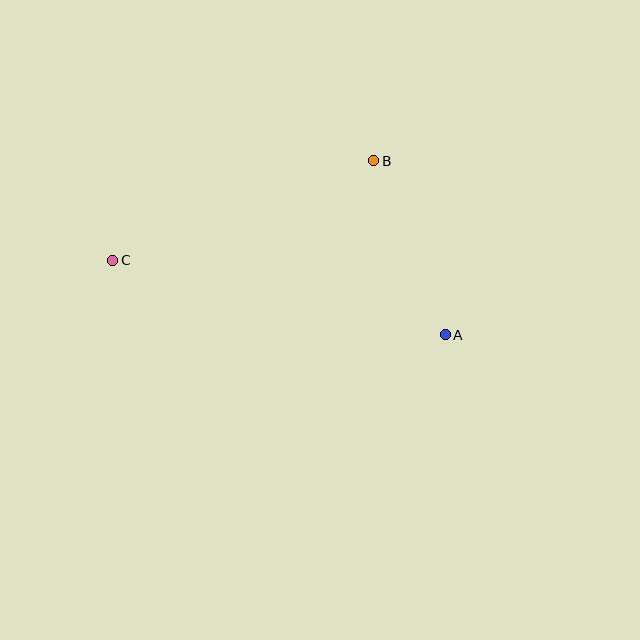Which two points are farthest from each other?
Points A and C are farthest from each other.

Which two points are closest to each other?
Points A and B are closest to each other.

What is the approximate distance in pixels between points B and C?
The distance between B and C is approximately 280 pixels.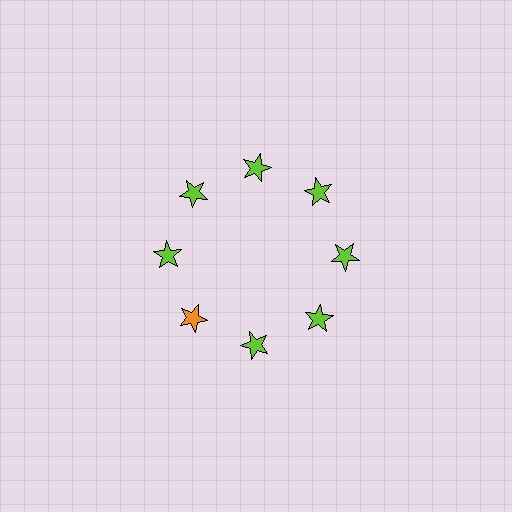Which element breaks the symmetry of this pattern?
The orange star at roughly the 8 o'clock position breaks the symmetry. All other shapes are lime stars.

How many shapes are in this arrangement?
There are 8 shapes arranged in a ring pattern.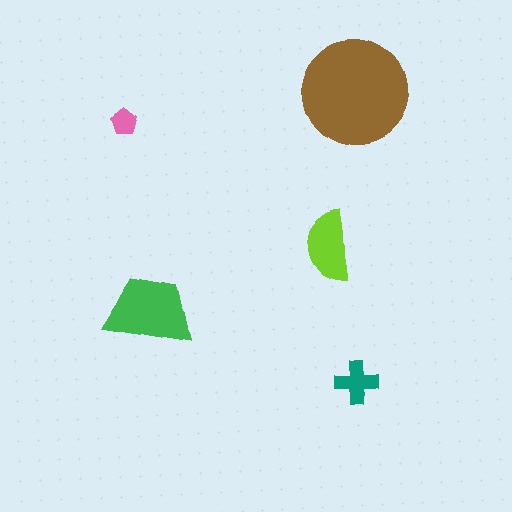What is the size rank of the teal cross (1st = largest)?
4th.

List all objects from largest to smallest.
The brown circle, the green trapezoid, the lime semicircle, the teal cross, the pink pentagon.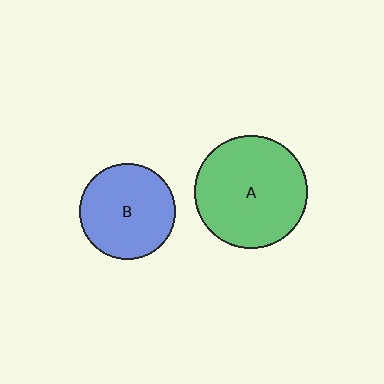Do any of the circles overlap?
No, none of the circles overlap.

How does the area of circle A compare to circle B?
Approximately 1.4 times.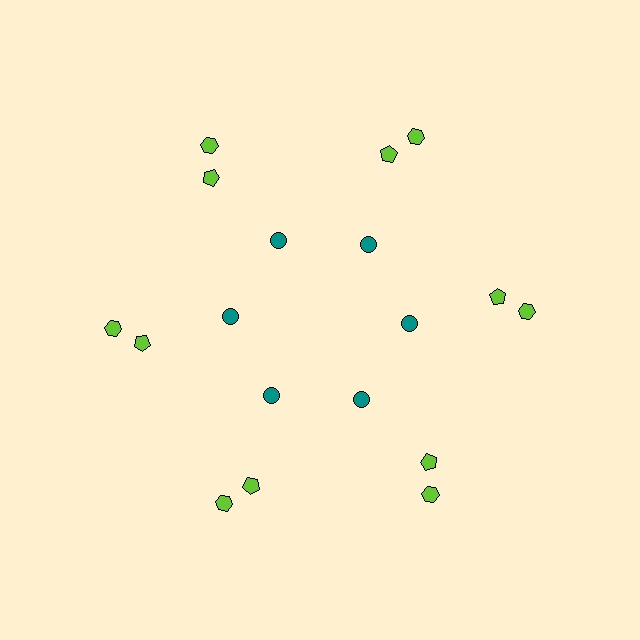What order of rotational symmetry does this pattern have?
This pattern has 6-fold rotational symmetry.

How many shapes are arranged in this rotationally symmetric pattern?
There are 18 shapes, arranged in 6 groups of 3.